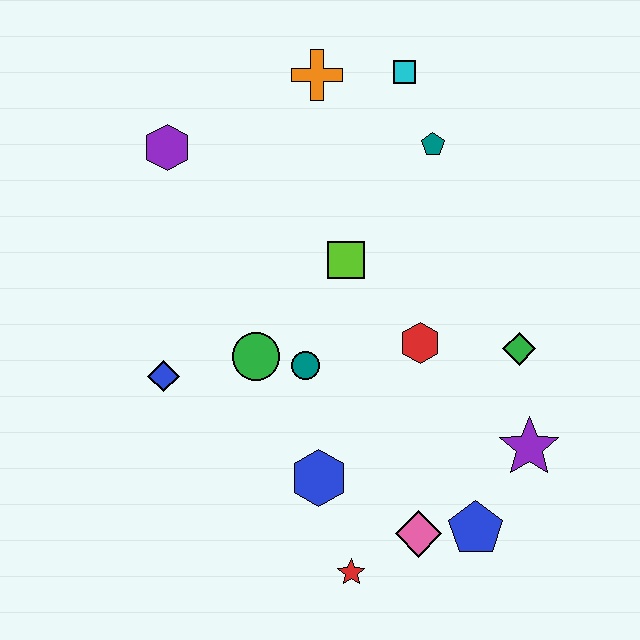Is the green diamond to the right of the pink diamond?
Yes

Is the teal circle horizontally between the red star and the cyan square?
No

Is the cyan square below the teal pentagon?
No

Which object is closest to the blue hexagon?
The red star is closest to the blue hexagon.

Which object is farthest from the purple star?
The purple hexagon is farthest from the purple star.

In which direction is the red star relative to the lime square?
The red star is below the lime square.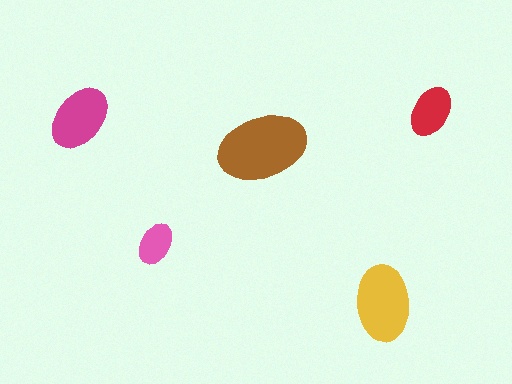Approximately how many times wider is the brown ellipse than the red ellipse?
About 2 times wider.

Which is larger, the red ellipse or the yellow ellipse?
The yellow one.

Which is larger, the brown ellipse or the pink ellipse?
The brown one.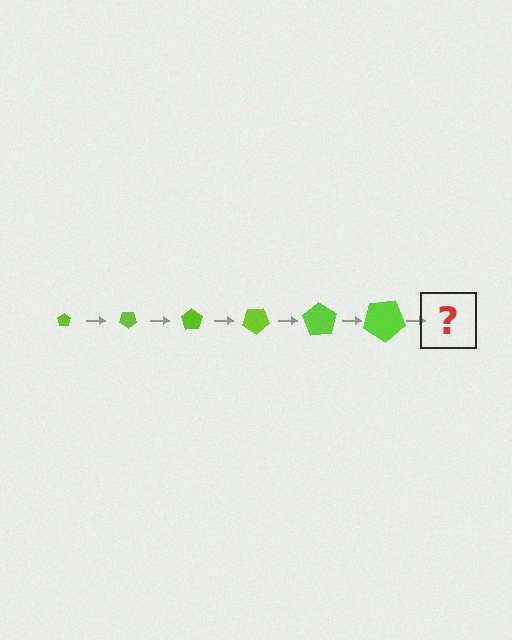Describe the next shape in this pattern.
It should be a pentagon, larger than the previous one and rotated 210 degrees from the start.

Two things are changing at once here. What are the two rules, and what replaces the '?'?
The two rules are that the pentagon grows larger each step and it rotates 35 degrees each step. The '?' should be a pentagon, larger than the previous one and rotated 210 degrees from the start.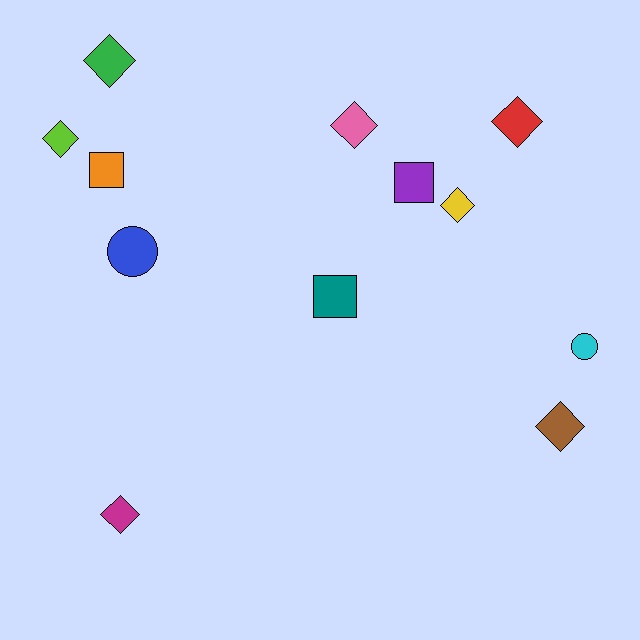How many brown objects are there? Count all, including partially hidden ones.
There is 1 brown object.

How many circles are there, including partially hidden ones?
There are 2 circles.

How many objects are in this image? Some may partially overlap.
There are 12 objects.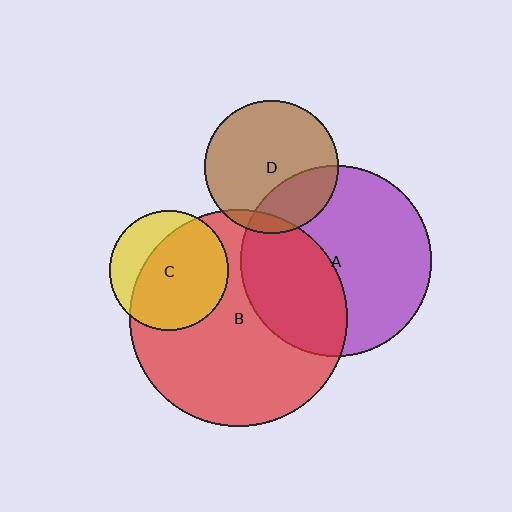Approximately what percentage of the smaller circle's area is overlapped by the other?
Approximately 25%.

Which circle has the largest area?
Circle B (red).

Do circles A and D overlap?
Yes.